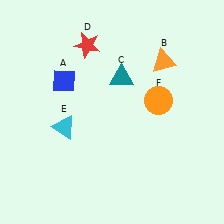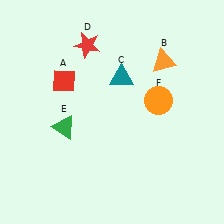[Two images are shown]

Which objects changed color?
A changed from blue to red. E changed from cyan to green.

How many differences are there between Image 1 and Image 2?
There are 2 differences between the two images.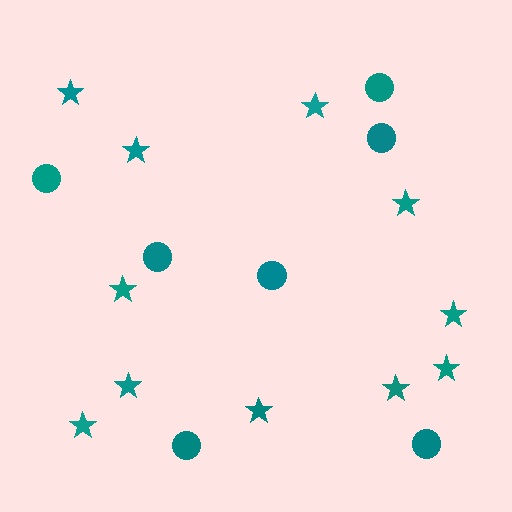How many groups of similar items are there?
There are 2 groups: one group of stars (11) and one group of circles (7).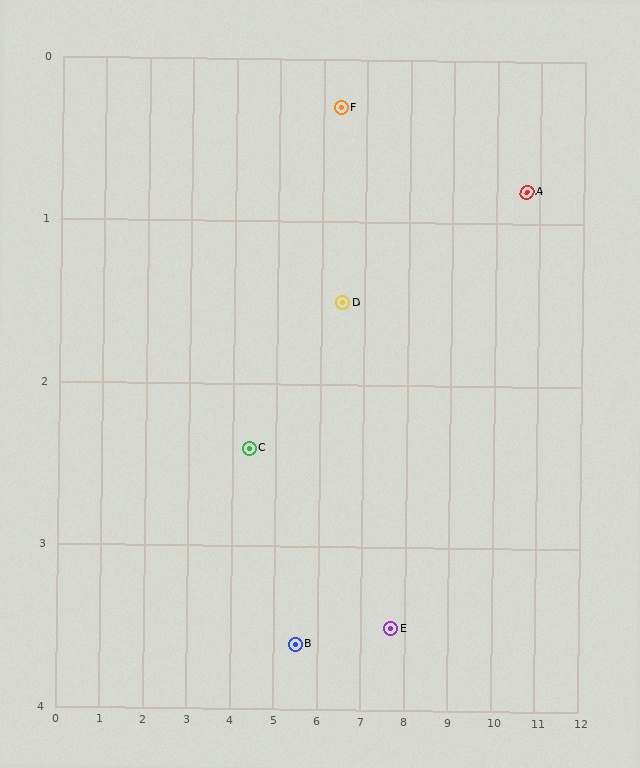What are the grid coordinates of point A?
Point A is at approximately (10.7, 0.8).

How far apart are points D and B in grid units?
Points D and B are about 2.3 grid units apart.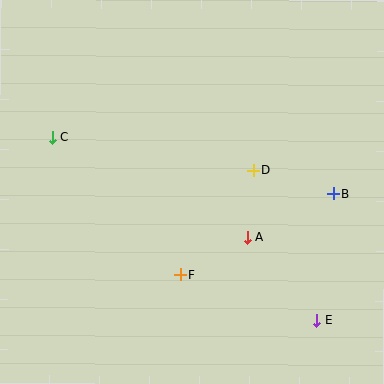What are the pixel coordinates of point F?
Point F is at (180, 275).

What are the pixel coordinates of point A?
Point A is at (247, 238).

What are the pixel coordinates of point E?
Point E is at (317, 320).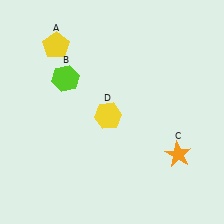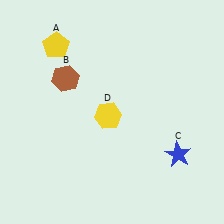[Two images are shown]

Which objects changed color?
B changed from lime to brown. C changed from orange to blue.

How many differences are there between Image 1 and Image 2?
There are 2 differences between the two images.